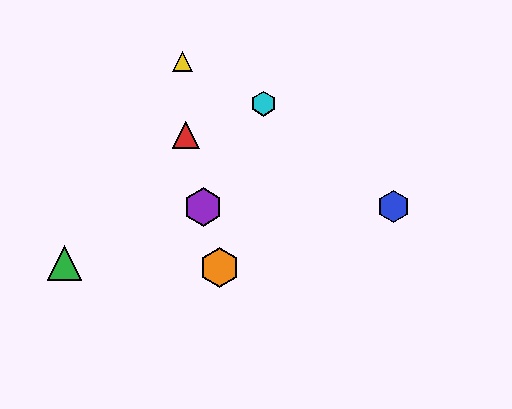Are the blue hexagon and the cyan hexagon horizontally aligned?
No, the blue hexagon is at y≈207 and the cyan hexagon is at y≈104.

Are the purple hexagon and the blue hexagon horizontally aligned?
Yes, both are at y≈207.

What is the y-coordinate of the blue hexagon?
The blue hexagon is at y≈207.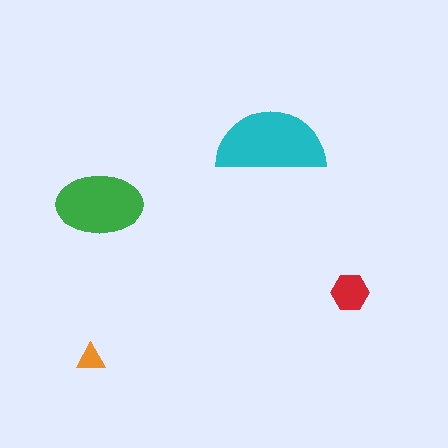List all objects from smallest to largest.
The orange triangle, the red hexagon, the green ellipse, the cyan semicircle.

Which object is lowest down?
The orange triangle is bottommost.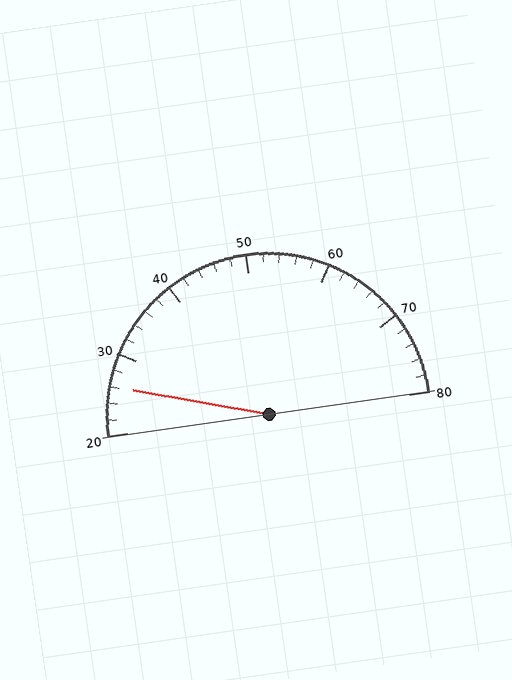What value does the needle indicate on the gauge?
The needle indicates approximately 26.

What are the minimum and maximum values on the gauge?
The gauge ranges from 20 to 80.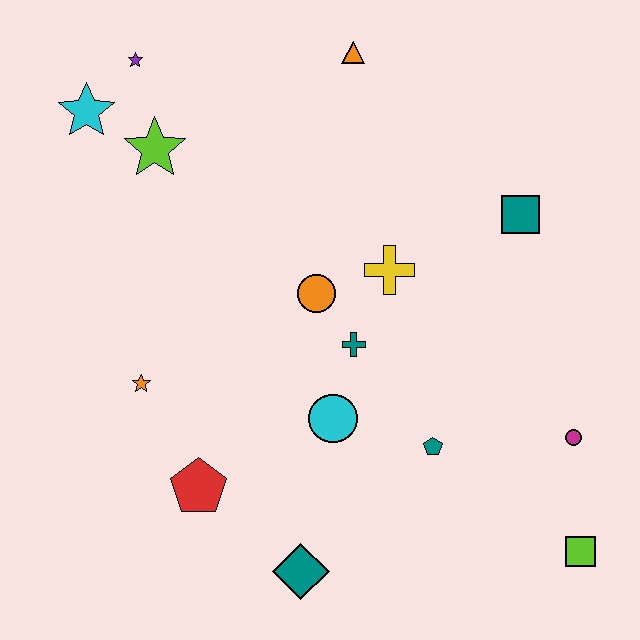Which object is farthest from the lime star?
The lime square is farthest from the lime star.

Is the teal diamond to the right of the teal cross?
No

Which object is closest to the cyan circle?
The teal cross is closest to the cyan circle.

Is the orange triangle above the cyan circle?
Yes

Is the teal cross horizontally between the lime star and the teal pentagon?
Yes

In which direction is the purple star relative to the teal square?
The purple star is to the left of the teal square.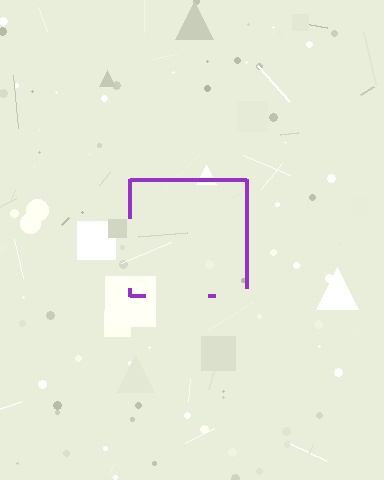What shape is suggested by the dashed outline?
The dashed outline suggests a square.